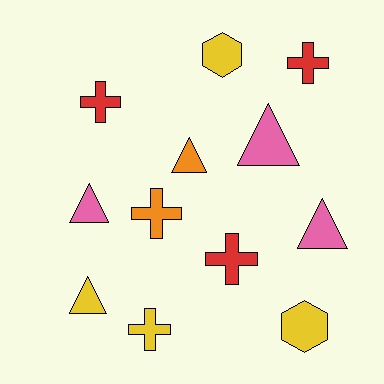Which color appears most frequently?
Yellow, with 4 objects.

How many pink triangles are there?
There are 3 pink triangles.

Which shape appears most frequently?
Cross, with 5 objects.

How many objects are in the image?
There are 12 objects.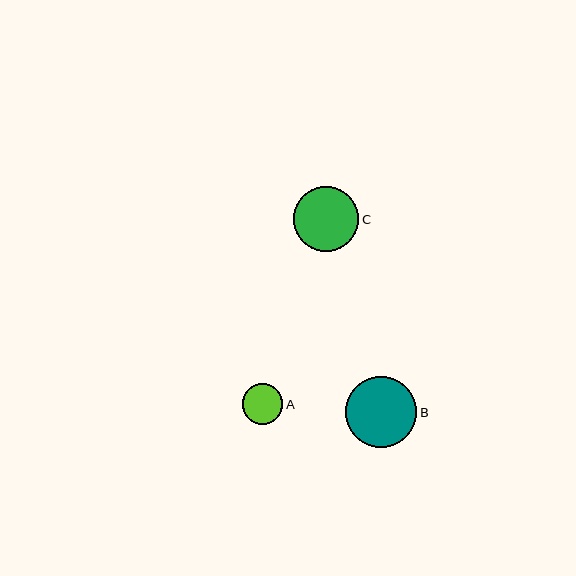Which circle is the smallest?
Circle A is the smallest with a size of approximately 41 pixels.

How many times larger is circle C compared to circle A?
Circle C is approximately 1.6 times the size of circle A.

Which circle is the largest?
Circle B is the largest with a size of approximately 71 pixels.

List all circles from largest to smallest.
From largest to smallest: B, C, A.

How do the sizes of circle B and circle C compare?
Circle B and circle C are approximately the same size.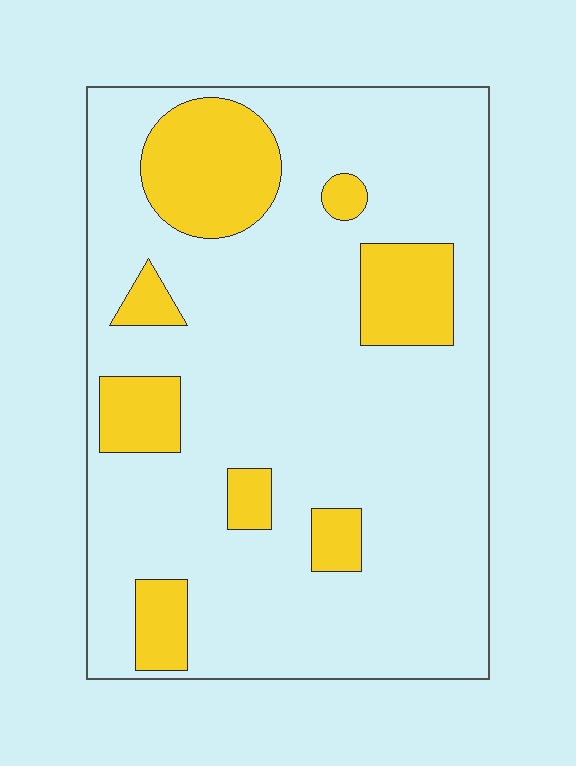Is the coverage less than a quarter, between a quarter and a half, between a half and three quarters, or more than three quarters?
Less than a quarter.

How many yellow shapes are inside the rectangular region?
8.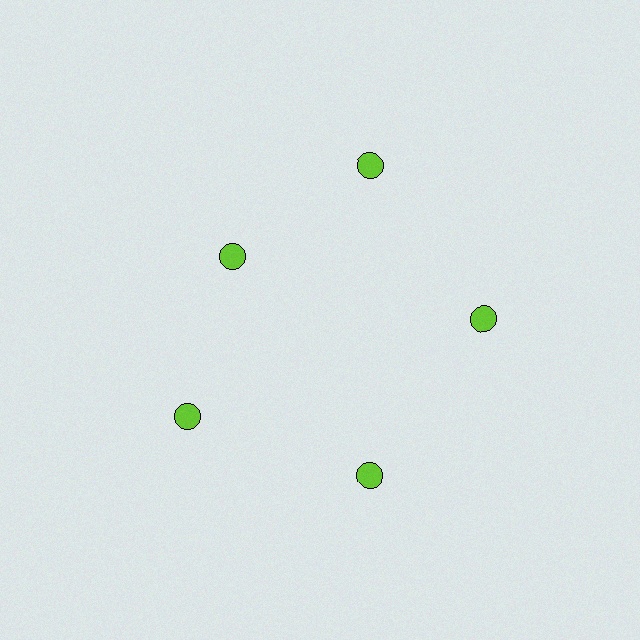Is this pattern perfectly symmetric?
No. The 5 lime circles are arranged in a ring, but one element near the 10 o'clock position is pulled inward toward the center, breaking the 5-fold rotational symmetry.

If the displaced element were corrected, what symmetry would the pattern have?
It would have 5-fold rotational symmetry — the pattern would map onto itself every 72 degrees.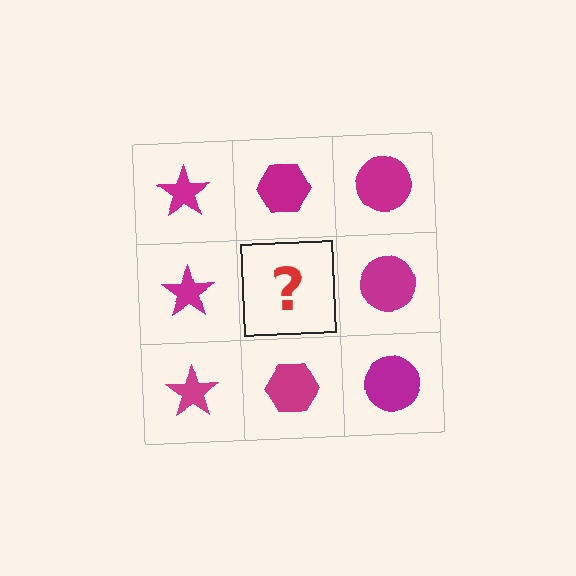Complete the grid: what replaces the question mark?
The question mark should be replaced with a magenta hexagon.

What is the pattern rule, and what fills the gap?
The rule is that each column has a consistent shape. The gap should be filled with a magenta hexagon.